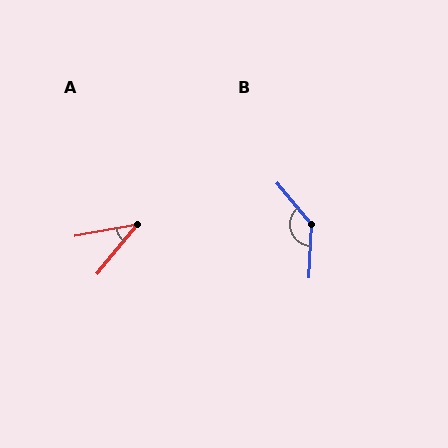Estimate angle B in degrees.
Approximately 137 degrees.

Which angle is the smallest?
A, at approximately 41 degrees.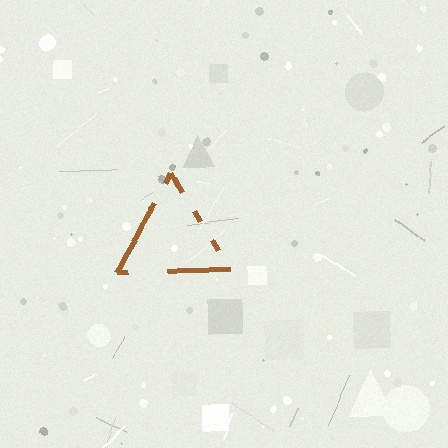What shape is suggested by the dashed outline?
The dashed outline suggests a triangle.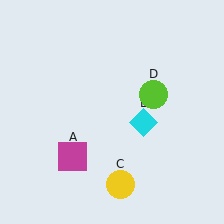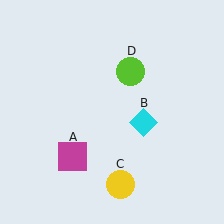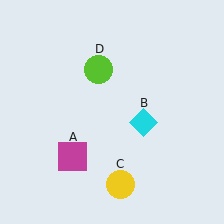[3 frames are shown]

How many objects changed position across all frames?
1 object changed position: lime circle (object D).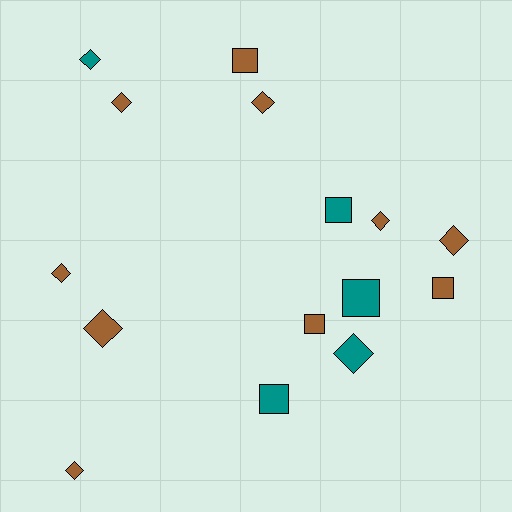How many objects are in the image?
There are 15 objects.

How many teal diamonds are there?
There are 2 teal diamonds.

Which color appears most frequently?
Brown, with 10 objects.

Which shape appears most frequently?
Diamond, with 9 objects.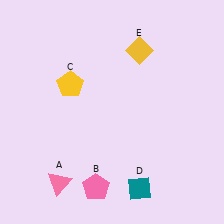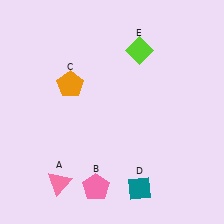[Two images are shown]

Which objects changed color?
C changed from yellow to orange. E changed from yellow to lime.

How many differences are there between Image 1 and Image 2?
There are 2 differences between the two images.